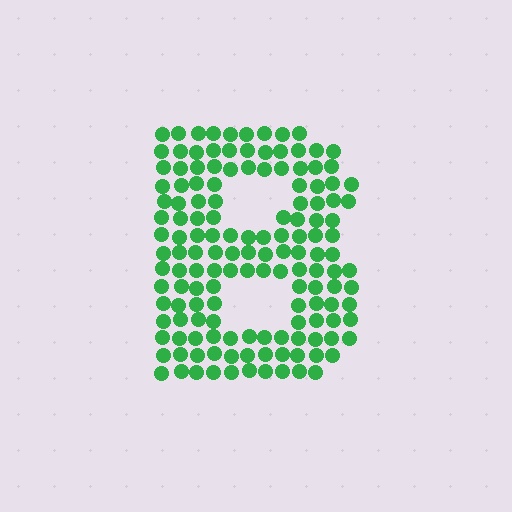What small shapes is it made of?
It is made of small circles.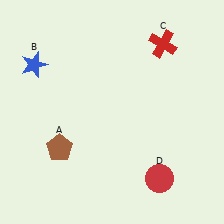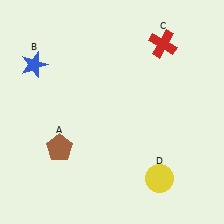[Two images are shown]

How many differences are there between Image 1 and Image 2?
There is 1 difference between the two images.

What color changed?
The circle (D) changed from red in Image 1 to yellow in Image 2.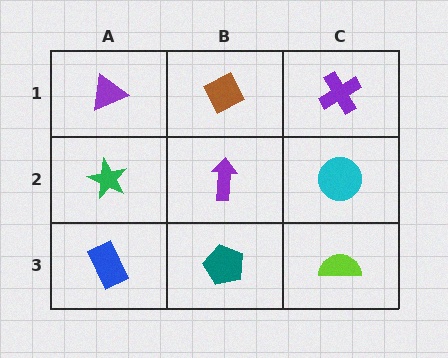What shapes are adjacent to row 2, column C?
A purple cross (row 1, column C), a lime semicircle (row 3, column C), a purple arrow (row 2, column B).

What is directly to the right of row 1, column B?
A purple cross.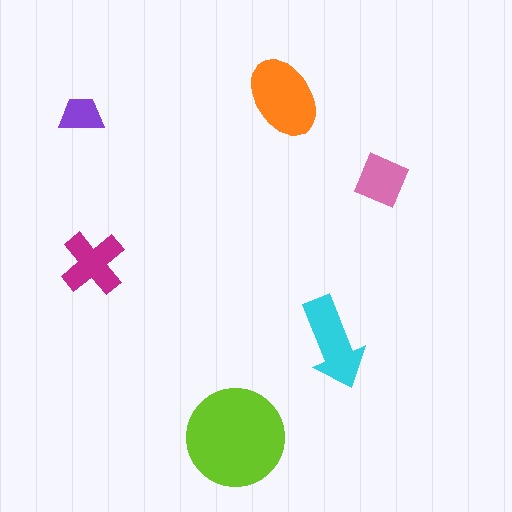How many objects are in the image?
There are 6 objects in the image.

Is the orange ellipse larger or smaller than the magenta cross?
Larger.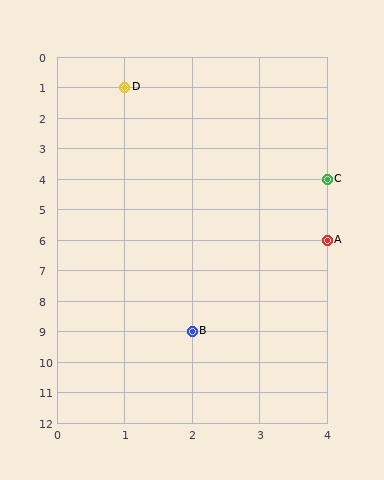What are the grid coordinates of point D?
Point D is at grid coordinates (1, 1).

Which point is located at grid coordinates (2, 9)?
Point B is at (2, 9).